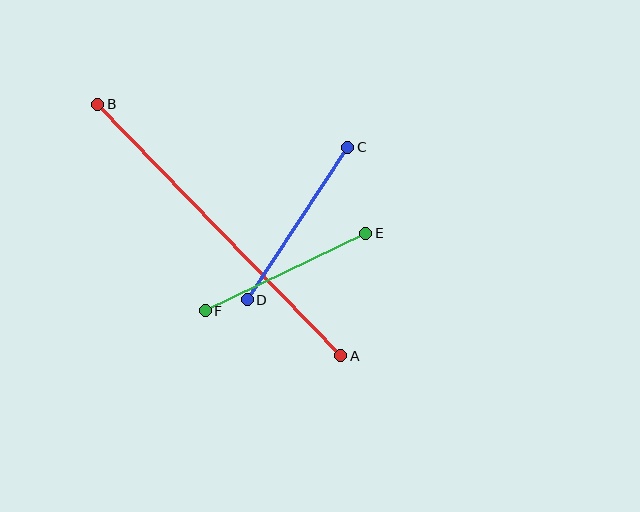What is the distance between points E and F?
The distance is approximately 178 pixels.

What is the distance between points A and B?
The distance is approximately 350 pixels.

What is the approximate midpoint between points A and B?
The midpoint is at approximately (219, 230) pixels.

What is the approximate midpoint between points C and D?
The midpoint is at approximately (298, 223) pixels.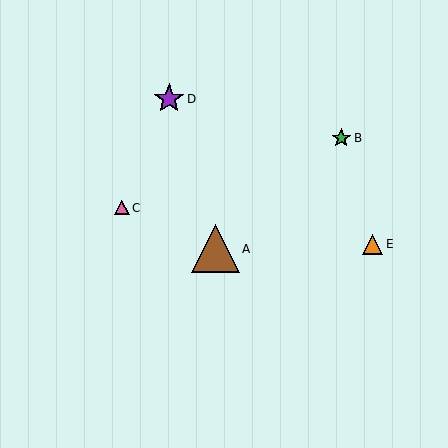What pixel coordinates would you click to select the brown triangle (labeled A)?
Click at (216, 249) to select the brown triangle A.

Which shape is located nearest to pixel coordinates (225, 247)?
The brown triangle (labeled A) at (216, 249) is nearest to that location.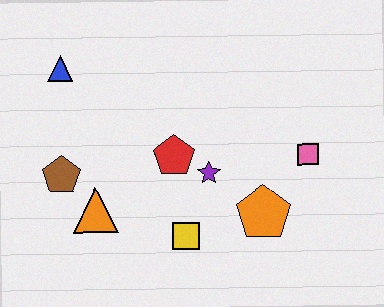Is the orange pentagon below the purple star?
Yes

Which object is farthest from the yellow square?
The blue triangle is farthest from the yellow square.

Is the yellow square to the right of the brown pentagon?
Yes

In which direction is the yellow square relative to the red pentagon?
The yellow square is below the red pentagon.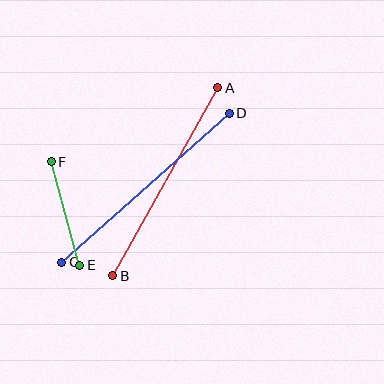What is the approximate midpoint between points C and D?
The midpoint is at approximately (146, 188) pixels.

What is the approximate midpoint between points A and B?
The midpoint is at approximately (165, 182) pixels.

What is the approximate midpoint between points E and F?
The midpoint is at approximately (65, 214) pixels.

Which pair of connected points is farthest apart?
Points C and D are farthest apart.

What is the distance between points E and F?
The distance is approximately 107 pixels.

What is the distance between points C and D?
The distance is approximately 224 pixels.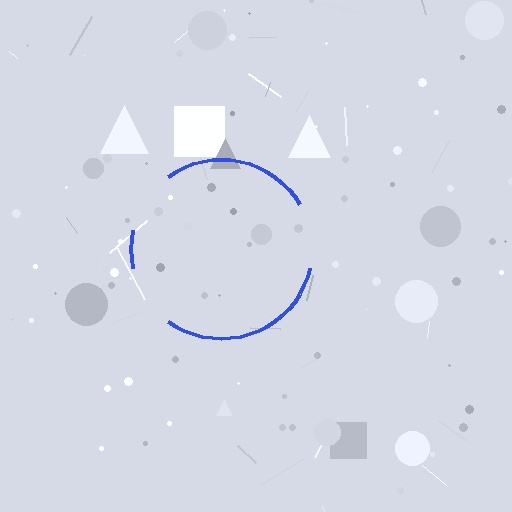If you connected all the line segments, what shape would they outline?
They would outline a circle.